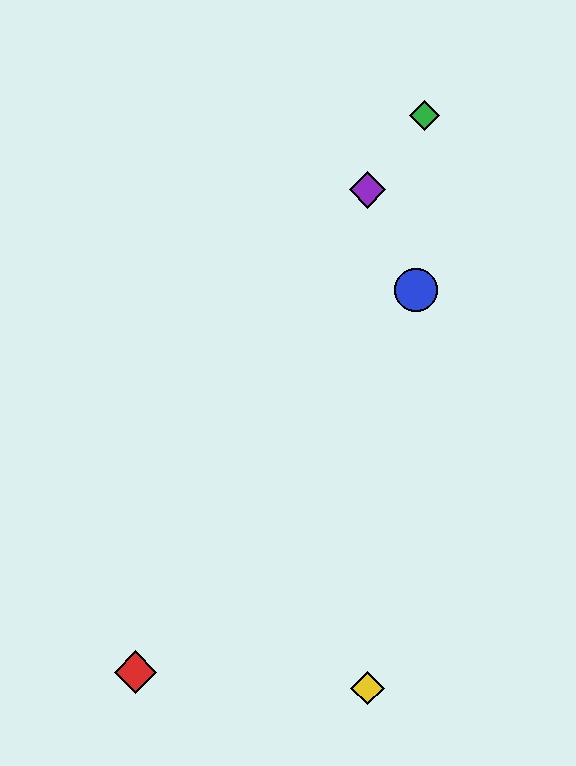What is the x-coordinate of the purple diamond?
The purple diamond is at x≈368.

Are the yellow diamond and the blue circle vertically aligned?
No, the yellow diamond is at x≈368 and the blue circle is at x≈416.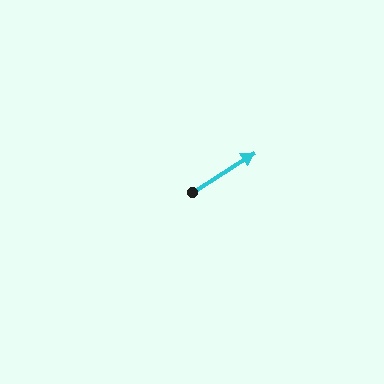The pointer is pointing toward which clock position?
Roughly 2 o'clock.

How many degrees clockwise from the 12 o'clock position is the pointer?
Approximately 58 degrees.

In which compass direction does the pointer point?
Northeast.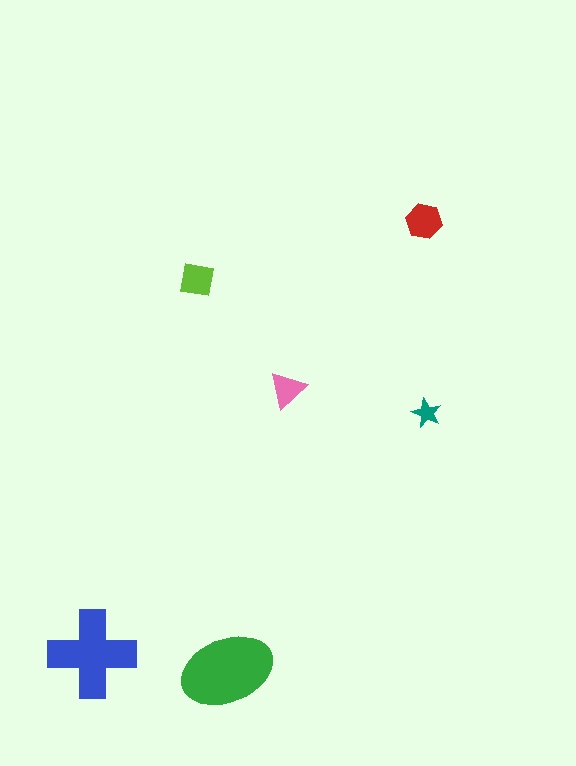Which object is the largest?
The green ellipse.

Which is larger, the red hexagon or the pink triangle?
The red hexagon.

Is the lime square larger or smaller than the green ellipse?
Smaller.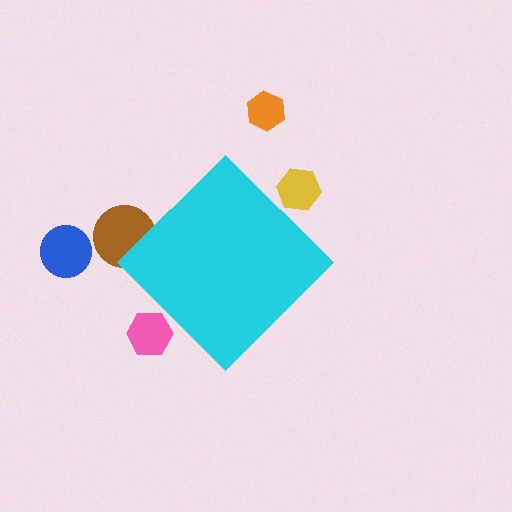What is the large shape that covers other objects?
A cyan diamond.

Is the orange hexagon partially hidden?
No, the orange hexagon is fully visible.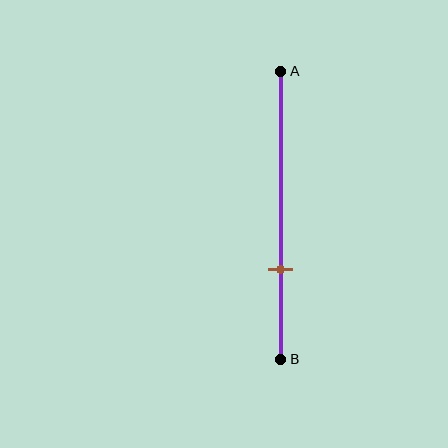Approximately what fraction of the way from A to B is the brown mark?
The brown mark is approximately 70% of the way from A to B.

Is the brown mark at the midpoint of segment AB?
No, the mark is at about 70% from A, not at the 50% midpoint.